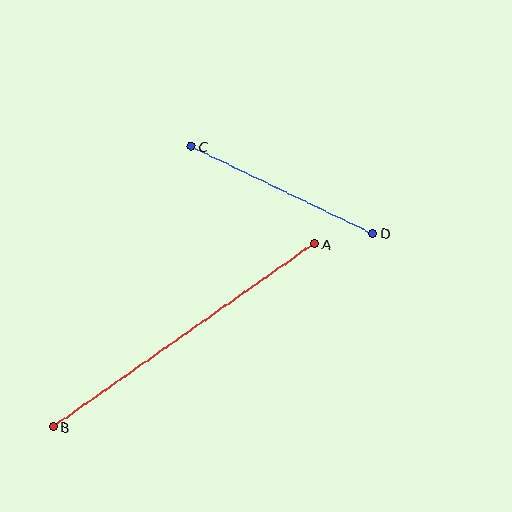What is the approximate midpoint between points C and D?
The midpoint is at approximately (282, 190) pixels.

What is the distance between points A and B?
The distance is approximately 319 pixels.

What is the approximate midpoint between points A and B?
The midpoint is at approximately (184, 335) pixels.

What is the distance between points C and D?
The distance is approximately 202 pixels.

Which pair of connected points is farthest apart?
Points A and B are farthest apart.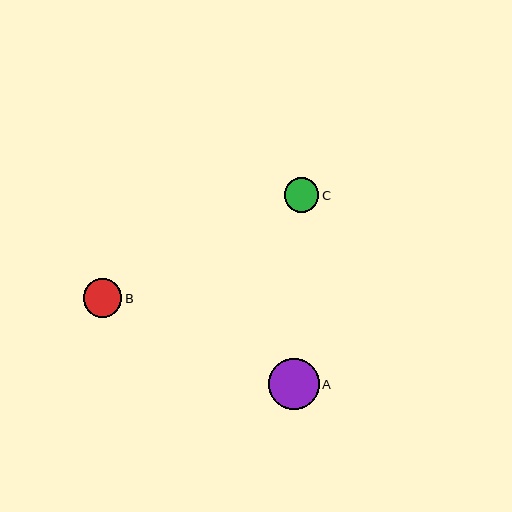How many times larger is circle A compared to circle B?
Circle A is approximately 1.3 times the size of circle B.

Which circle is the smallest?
Circle C is the smallest with a size of approximately 35 pixels.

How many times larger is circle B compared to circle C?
Circle B is approximately 1.1 times the size of circle C.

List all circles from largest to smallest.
From largest to smallest: A, B, C.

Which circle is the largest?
Circle A is the largest with a size of approximately 51 pixels.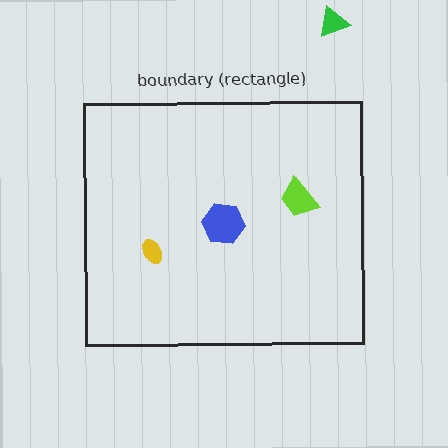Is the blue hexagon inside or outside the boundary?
Inside.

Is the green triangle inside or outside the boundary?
Outside.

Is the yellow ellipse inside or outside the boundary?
Inside.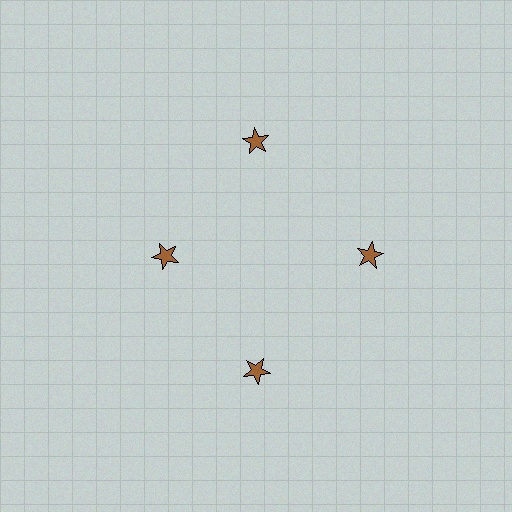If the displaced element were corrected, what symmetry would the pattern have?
It would have 4-fold rotational symmetry — the pattern would map onto itself every 90 degrees.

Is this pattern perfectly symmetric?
No. The 4 brown stars are arranged in a ring, but one element near the 9 o'clock position is pulled inward toward the center, breaking the 4-fold rotational symmetry.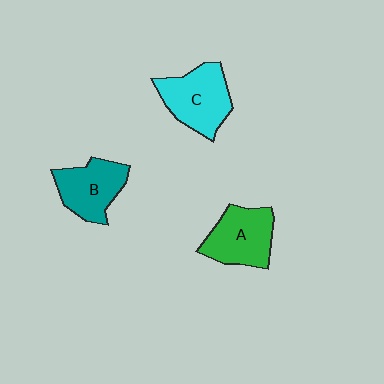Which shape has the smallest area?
Shape B (teal).